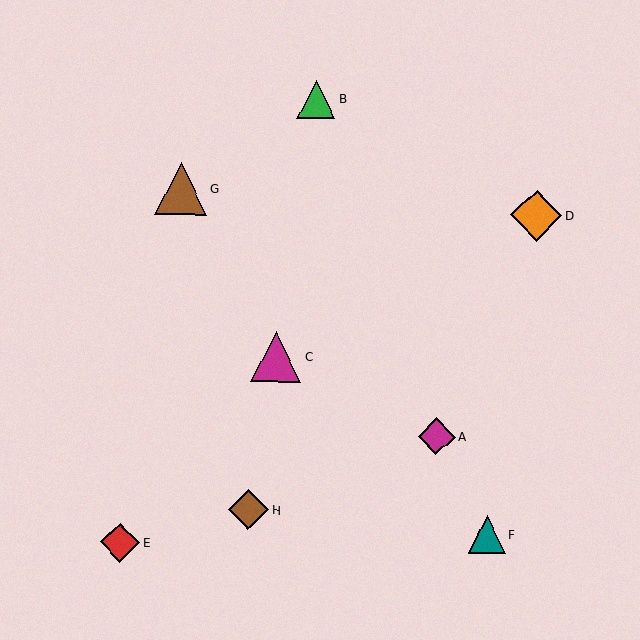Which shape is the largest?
The brown triangle (labeled G) is the largest.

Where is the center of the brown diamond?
The center of the brown diamond is at (249, 510).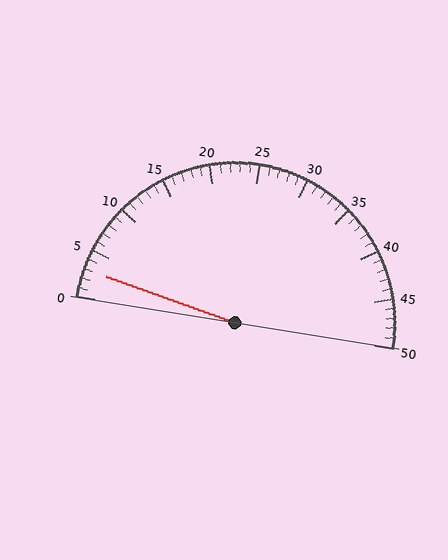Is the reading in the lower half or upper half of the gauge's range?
The reading is in the lower half of the range (0 to 50).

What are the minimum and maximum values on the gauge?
The gauge ranges from 0 to 50.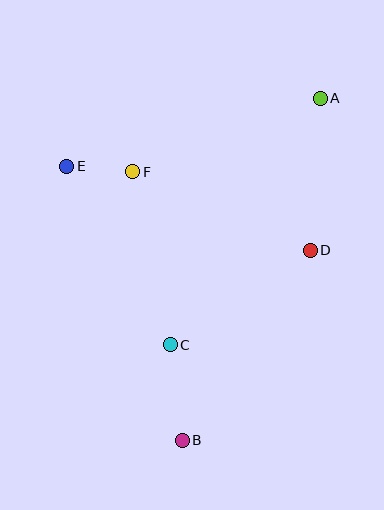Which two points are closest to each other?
Points E and F are closest to each other.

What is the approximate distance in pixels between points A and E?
The distance between A and E is approximately 262 pixels.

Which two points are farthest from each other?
Points A and B are farthest from each other.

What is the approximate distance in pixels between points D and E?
The distance between D and E is approximately 258 pixels.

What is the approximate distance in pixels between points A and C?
The distance between A and C is approximately 288 pixels.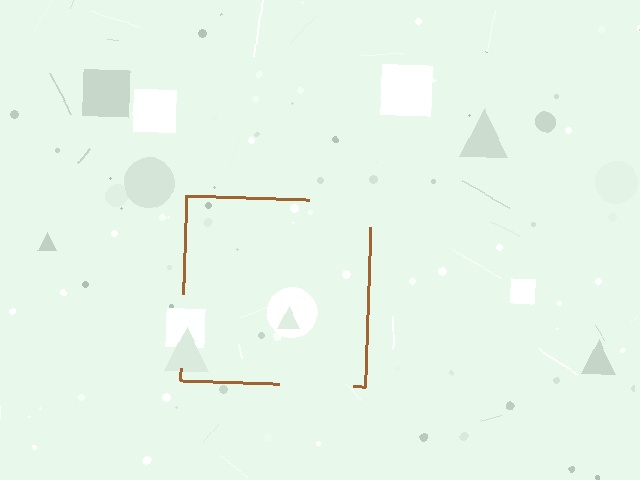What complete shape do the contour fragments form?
The contour fragments form a square.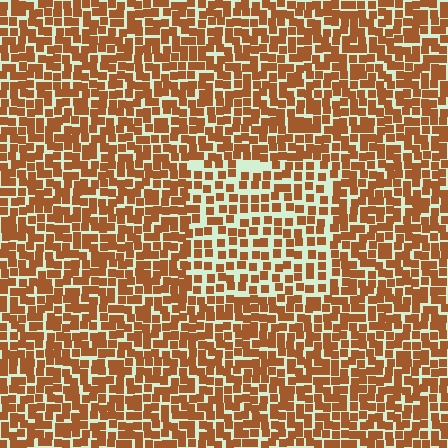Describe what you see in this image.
The image contains small brown elements arranged at two different densities. A rectangle-shaped region is visible where the elements are less densely packed than the surrounding area.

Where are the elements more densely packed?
The elements are more densely packed outside the rectangle boundary.